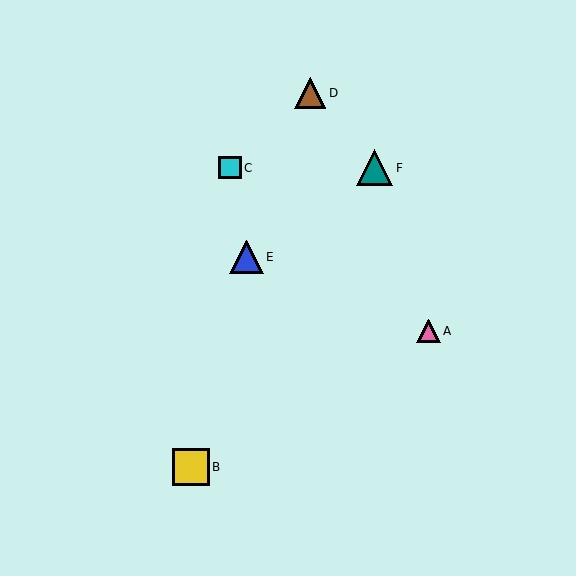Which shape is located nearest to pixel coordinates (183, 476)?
The yellow square (labeled B) at (191, 467) is nearest to that location.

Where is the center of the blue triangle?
The center of the blue triangle is at (247, 257).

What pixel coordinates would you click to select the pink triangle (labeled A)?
Click at (429, 331) to select the pink triangle A.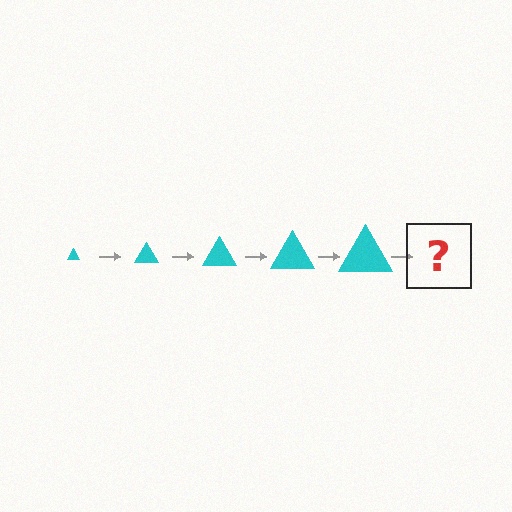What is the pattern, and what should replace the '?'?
The pattern is that the triangle gets progressively larger each step. The '?' should be a cyan triangle, larger than the previous one.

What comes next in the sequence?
The next element should be a cyan triangle, larger than the previous one.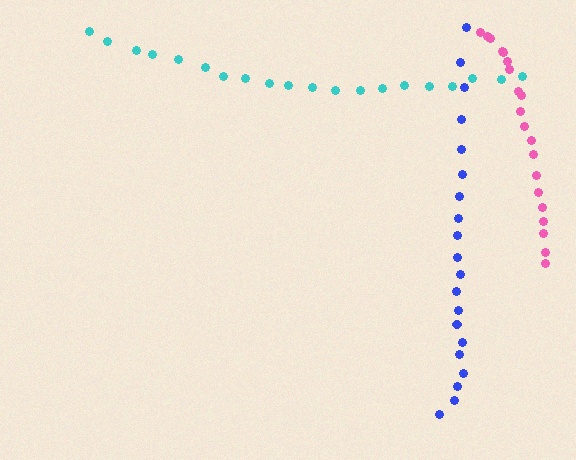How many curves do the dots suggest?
There are 3 distinct paths.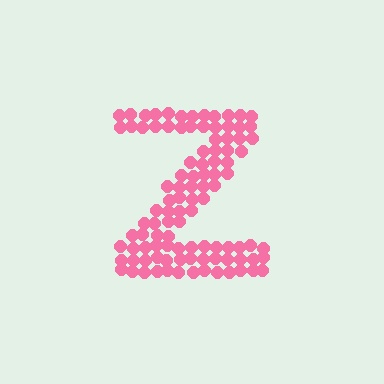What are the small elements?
The small elements are circles.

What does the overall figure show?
The overall figure shows the letter Z.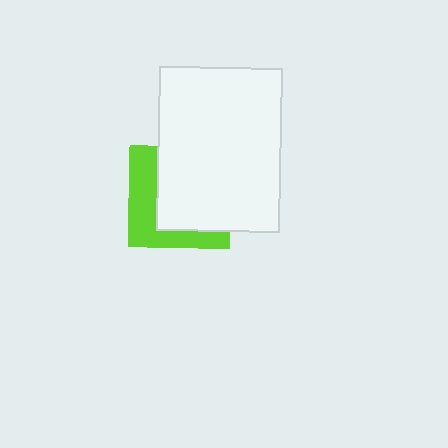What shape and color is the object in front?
The object in front is a white rectangle.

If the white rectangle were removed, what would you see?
You would see the complete lime square.